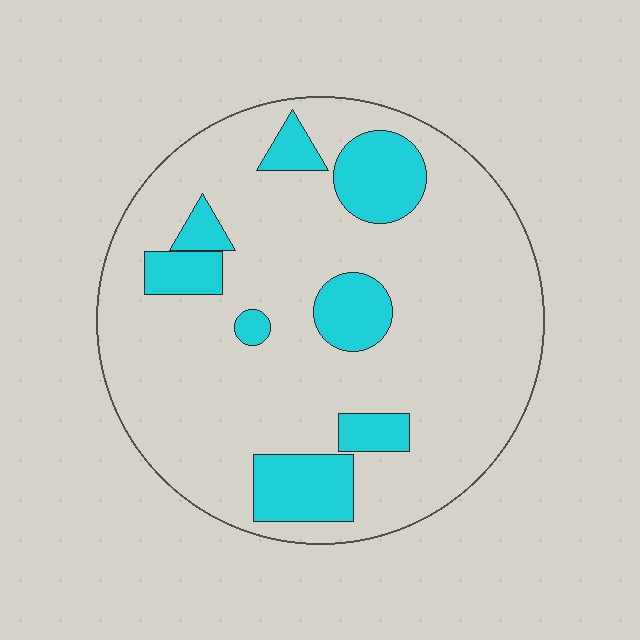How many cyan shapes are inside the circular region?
8.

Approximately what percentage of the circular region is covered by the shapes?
Approximately 20%.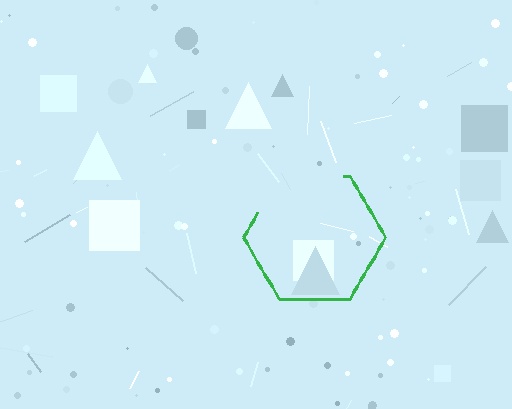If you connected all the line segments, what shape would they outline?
They would outline a hexagon.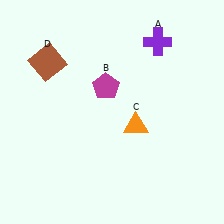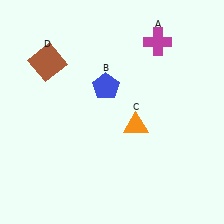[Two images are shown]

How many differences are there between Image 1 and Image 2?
There are 2 differences between the two images.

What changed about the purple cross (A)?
In Image 1, A is purple. In Image 2, it changed to magenta.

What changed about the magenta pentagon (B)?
In Image 1, B is magenta. In Image 2, it changed to blue.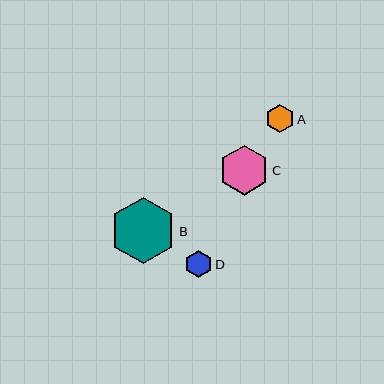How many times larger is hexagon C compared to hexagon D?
Hexagon C is approximately 1.8 times the size of hexagon D.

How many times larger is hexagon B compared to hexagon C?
Hexagon B is approximately 1.3 times the size of hexagon C.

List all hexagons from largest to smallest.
From largest to smallest: B, C, A, D.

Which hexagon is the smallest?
Hexagon D is the smallest with a size of approximately 27 pixels.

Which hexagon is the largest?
Hexagon B is the largest with a size of approximately 67 pixels.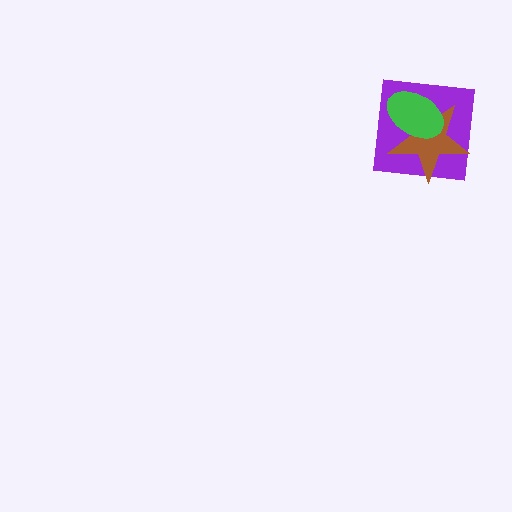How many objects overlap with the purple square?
2 objects overlap with the purple square.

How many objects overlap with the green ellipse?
2 objects overlap with the green ellipse.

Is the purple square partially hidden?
Yes, it is partially covered by another shape.